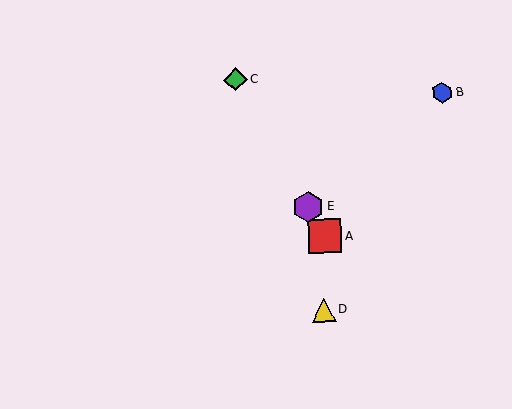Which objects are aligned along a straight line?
Objects A, C, E are aligned along a straight line.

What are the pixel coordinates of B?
Object B is at (442, 92).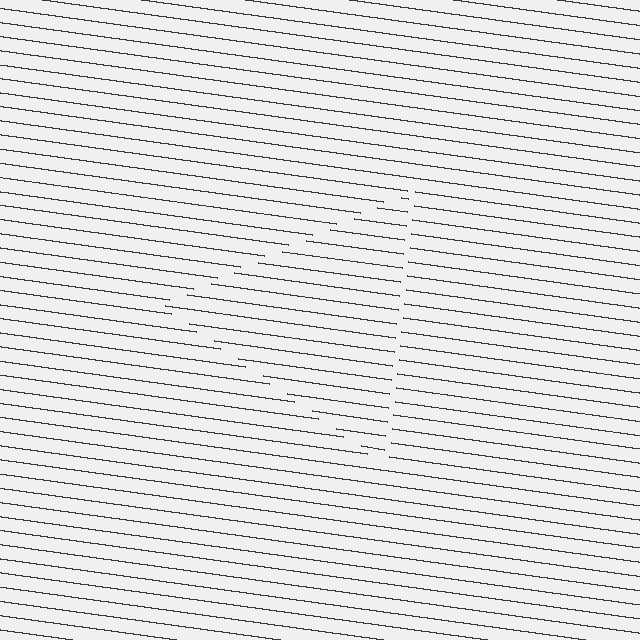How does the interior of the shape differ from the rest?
The interior of the shape contains the same grating, shifted by half a period — the contour is defined by the phase discontinuity where line-ends from the inner and outer gratings abut.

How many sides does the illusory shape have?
3 sides — the line-ends trace a triangle.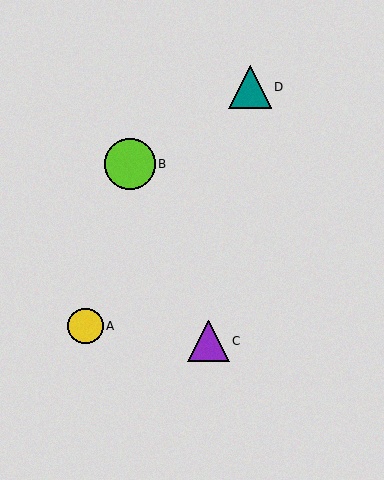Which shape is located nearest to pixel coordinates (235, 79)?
The teal triangle (labeled D) at (250, 87) is nearest to that location.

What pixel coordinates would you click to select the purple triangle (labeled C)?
Click at (208, 341) to select the purple triangle C.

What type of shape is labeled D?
Shape D is a teal triangle.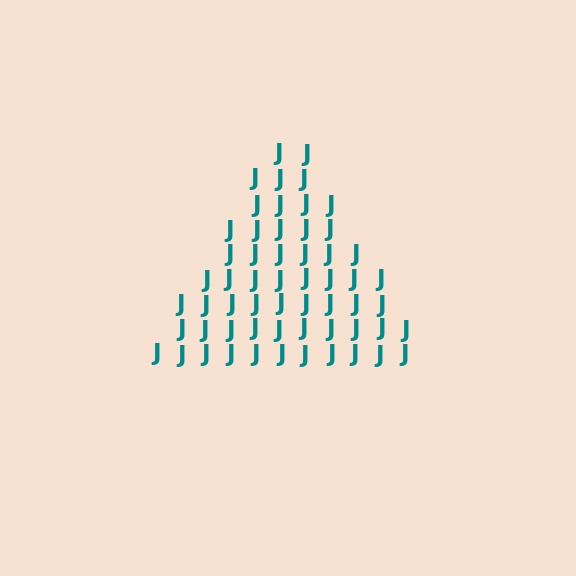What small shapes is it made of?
It is made of small letter J's.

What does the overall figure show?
The overall figure shows a triangle.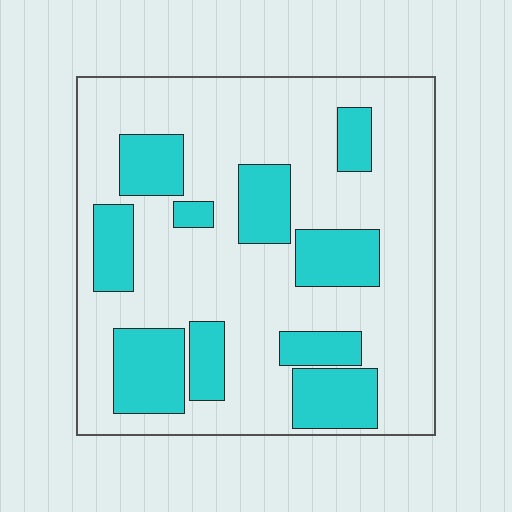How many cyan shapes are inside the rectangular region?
10.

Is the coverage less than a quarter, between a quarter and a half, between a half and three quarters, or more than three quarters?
Between a quarter and a half.